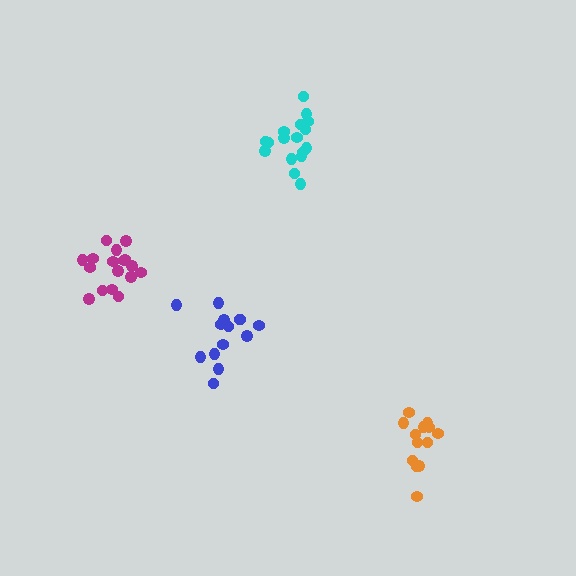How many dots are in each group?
Group 1: 14 dots, Group 2: 17 dots, Group 3: 17 dots, Group 4: 13 dots (61 total).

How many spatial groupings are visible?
There are 4 spatial groupings.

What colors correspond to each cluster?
The clusters are colored: blue, magenta, cyan, orange.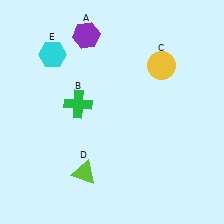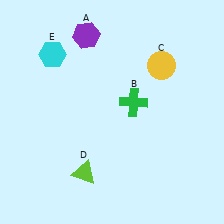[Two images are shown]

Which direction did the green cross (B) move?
The green cross (B) moved right.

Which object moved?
The green cross (B) moved right.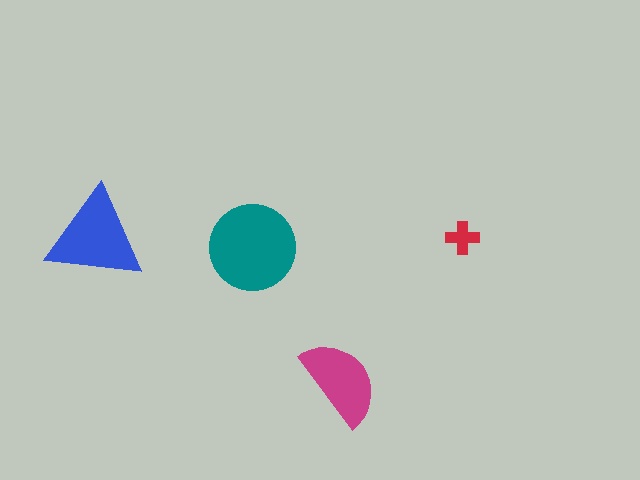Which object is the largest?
The teal circle.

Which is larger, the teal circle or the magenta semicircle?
The teal circle.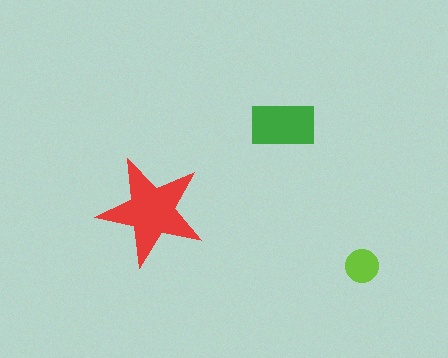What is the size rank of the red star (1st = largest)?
1st.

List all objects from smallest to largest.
The lime circle, the green rectangle, the red star.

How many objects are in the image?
There are 3 objects in the image.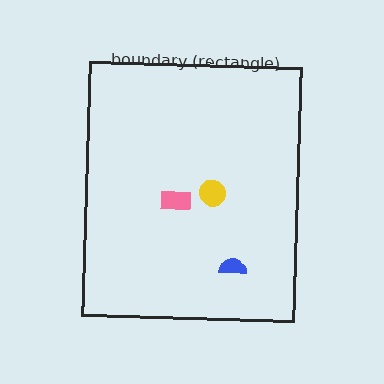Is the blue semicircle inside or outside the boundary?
Inside.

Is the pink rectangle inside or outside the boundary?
Inside.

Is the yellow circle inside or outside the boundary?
Inside.